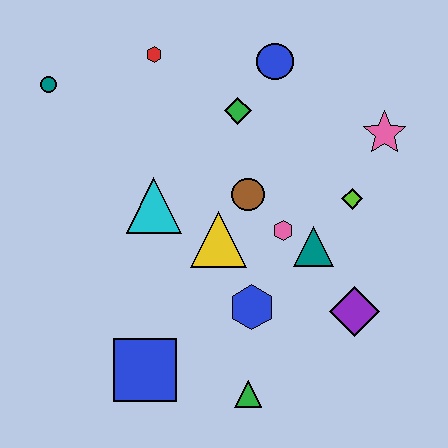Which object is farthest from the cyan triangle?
The pink star is farthest from the cyan triangle.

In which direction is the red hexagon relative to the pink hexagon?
The red hexagon is above the pink hexagon.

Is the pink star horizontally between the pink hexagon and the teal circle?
No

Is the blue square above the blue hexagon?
No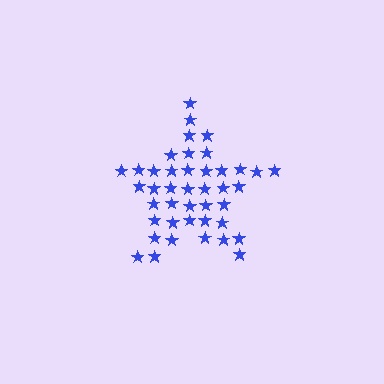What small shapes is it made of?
It is made of small stars.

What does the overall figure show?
The overall figure shows a star.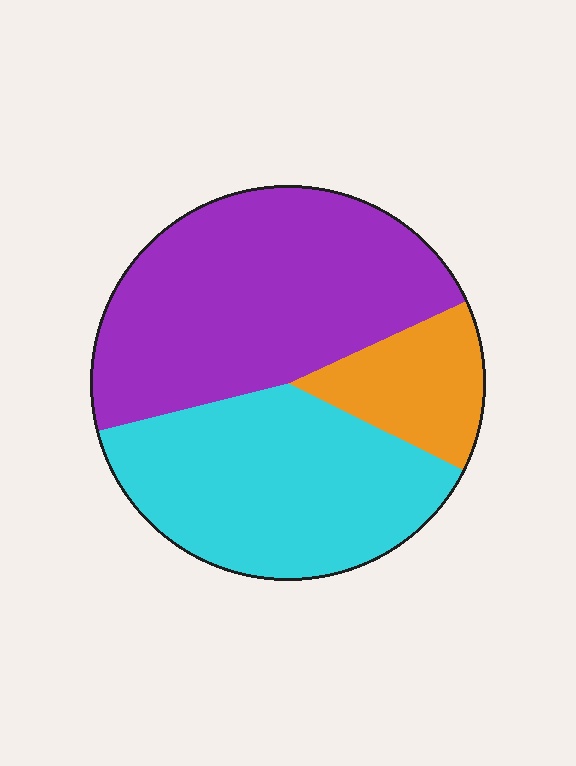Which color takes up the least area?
Orange, at roughly 15%.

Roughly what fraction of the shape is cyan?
Cyan takes up about three eighths (3/8) of the shape.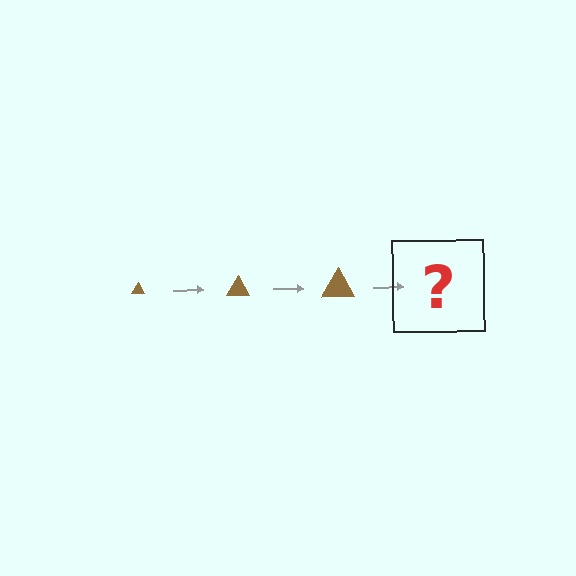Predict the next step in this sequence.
The next step is a brown triangle, larger than the previous one.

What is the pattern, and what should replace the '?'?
The pattern is that the triangle gets progressively larger each step. The '?' should be a brown triangle, larger than the previous one.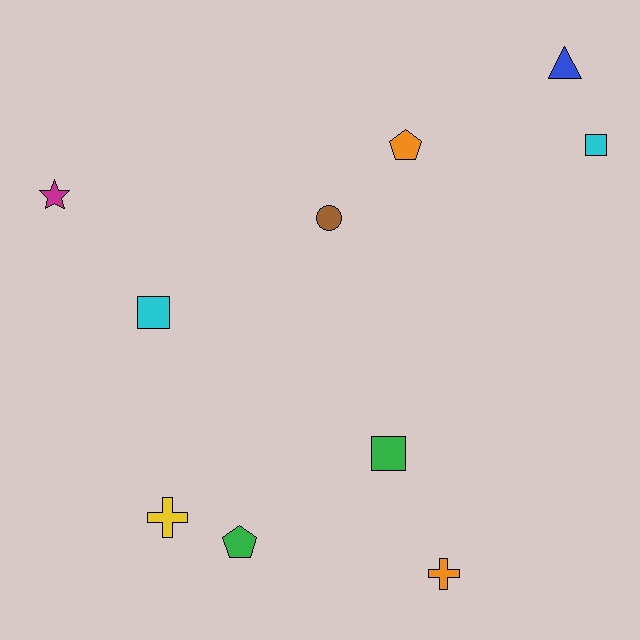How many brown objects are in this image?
There is 1 brown object.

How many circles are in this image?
There is 1 circle.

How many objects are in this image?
There are 10 objects.